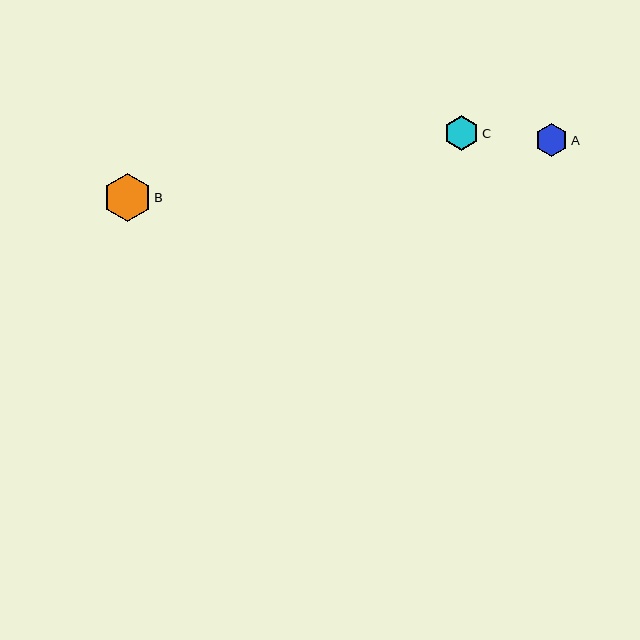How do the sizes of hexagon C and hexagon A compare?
Hexagon C and hexagon A are approximately the same size.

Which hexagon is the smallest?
Hexagon A is the smallest with a size of approximately 32 pixels.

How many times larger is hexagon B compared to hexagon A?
Hexagon B is approximately 1.5 times the size of hexagon A.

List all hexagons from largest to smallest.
From largest to smallest: B, C, A.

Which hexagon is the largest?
Hexagon B is the largest with a size of approximately 48 pixels.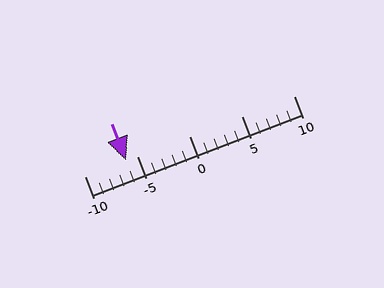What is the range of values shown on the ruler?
The ruler shows values from -10 to 10.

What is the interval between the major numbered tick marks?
The major tick marks are spaced 5 units apart.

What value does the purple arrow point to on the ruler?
The purple arrow points to approximately -6.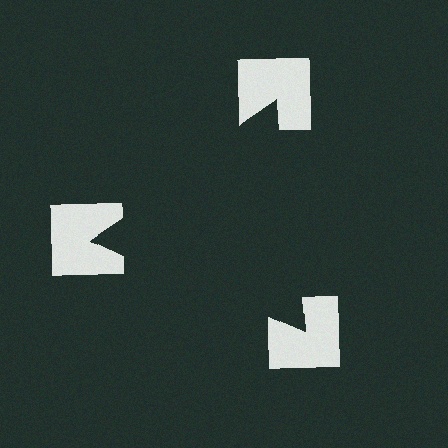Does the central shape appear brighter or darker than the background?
It typically appears slightly darker than the background, even though no actual brightness change is drawn.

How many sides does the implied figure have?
3 sides.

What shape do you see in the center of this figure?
An illusory triangle — its edges are inferred from the aligned wedge cuts in the notched squares, not physically drawn.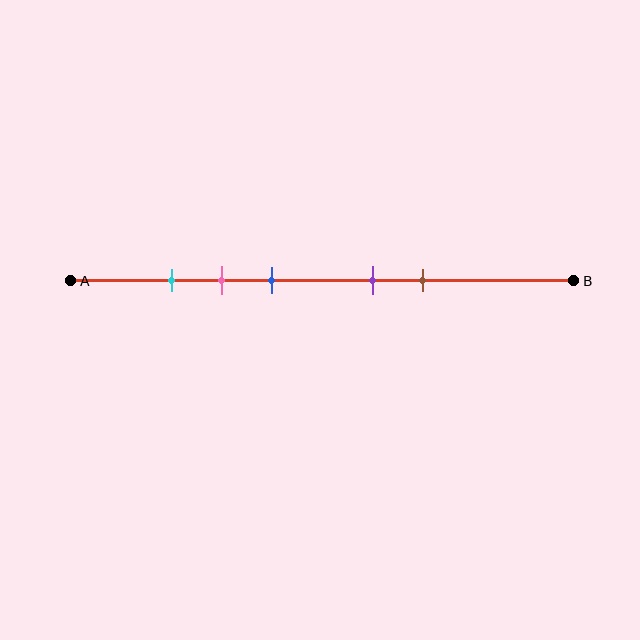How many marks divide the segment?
There are 5 marks dividing the segment.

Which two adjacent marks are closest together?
The cyan and pink marks are the closest adjacent pair.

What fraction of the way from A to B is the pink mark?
The pink mark is approximately 30% (0.3) of the way from A to B.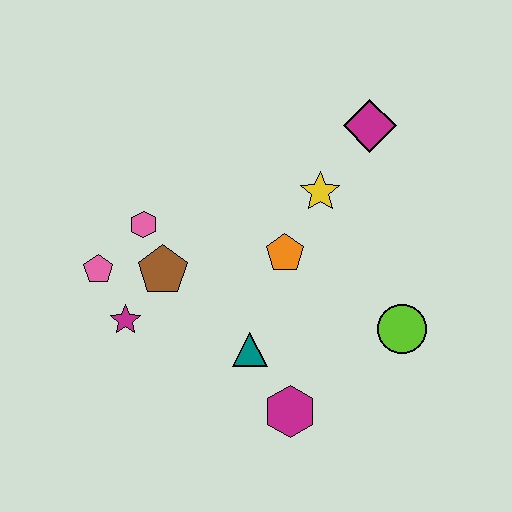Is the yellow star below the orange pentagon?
No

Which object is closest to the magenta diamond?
The yellow star is closest to the magenta diamond.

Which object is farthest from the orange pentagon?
The pink pentagon is farthest from the orange pentagon.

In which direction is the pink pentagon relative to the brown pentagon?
The pink pentagon is to the left of the brown pentagon.